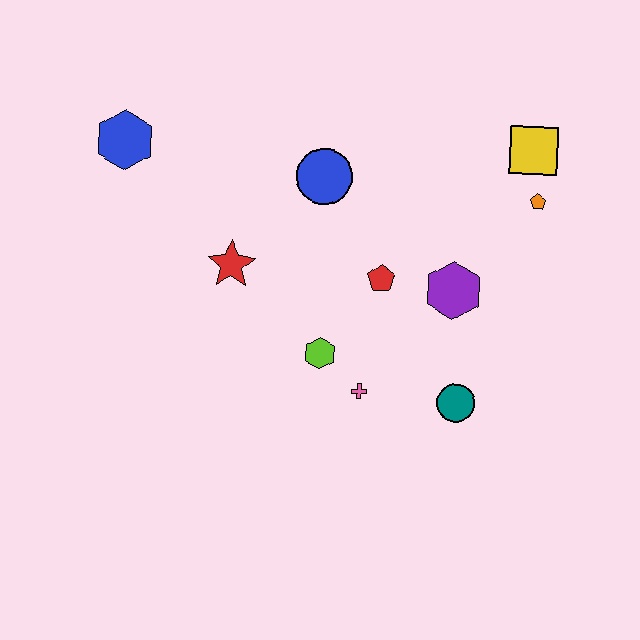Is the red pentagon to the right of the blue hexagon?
Yes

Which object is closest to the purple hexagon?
The red pentagon is closest to the purple hexagon.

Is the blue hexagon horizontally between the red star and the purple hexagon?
No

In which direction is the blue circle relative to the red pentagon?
The blue circle is above the red pentagon.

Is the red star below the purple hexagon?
No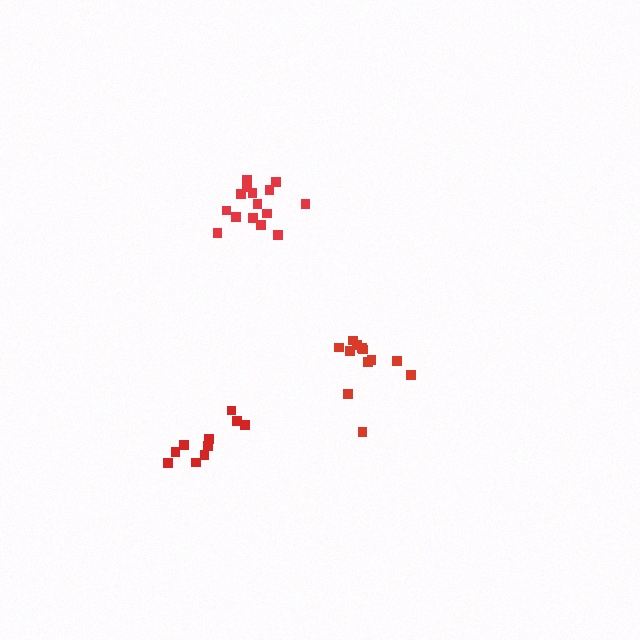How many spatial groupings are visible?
There are 3 spatial groupings.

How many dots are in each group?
Group 1: 12 dots, Group 2: 15 dots, Group 3: 10 dots (37 total).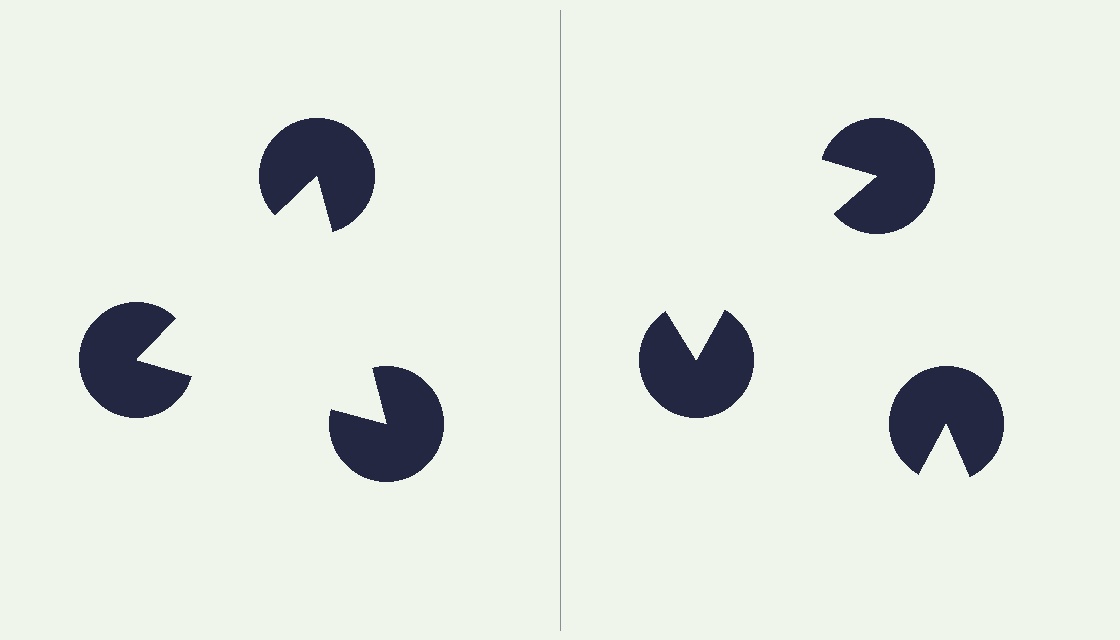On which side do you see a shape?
An illusory triangle appears on the left side. On the right side the wedge cuts are rotated, so no coherent shape forms.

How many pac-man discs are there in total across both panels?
6 — 3 on each side.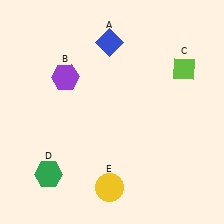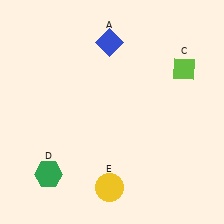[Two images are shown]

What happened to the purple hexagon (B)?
The purple hexagon (B) was removed in Image 2. It was in the top-left area of Image 1.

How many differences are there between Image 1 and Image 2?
There is 1 difference between the two images.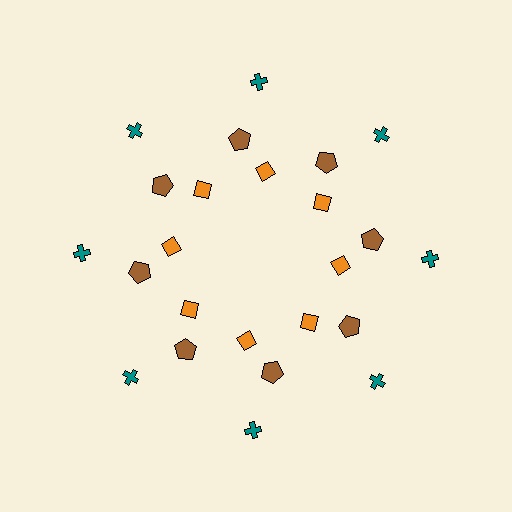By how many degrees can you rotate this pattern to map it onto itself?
The pattern maps onto itself every 45 degrees of rotation.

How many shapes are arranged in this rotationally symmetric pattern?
There are 24 shapes, arranged in 8 groups of 3.